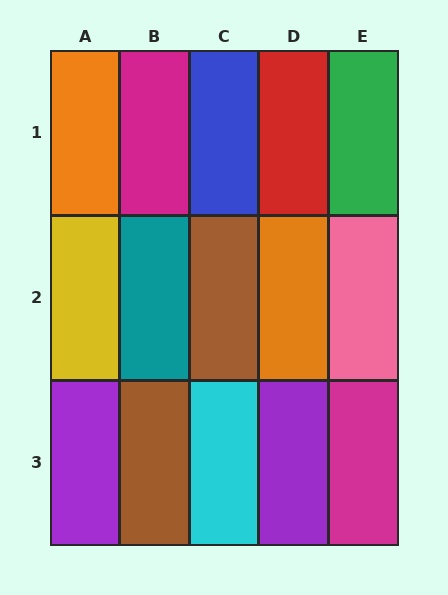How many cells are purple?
2 cells are purple.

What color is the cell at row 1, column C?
Blue.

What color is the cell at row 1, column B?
Magenta.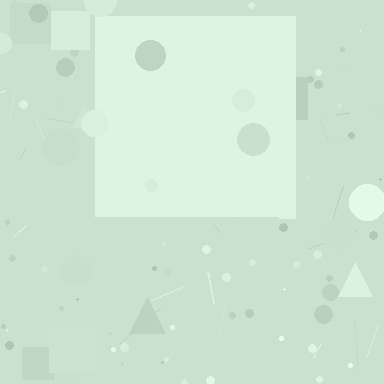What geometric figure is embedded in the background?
A square is embedded in the background.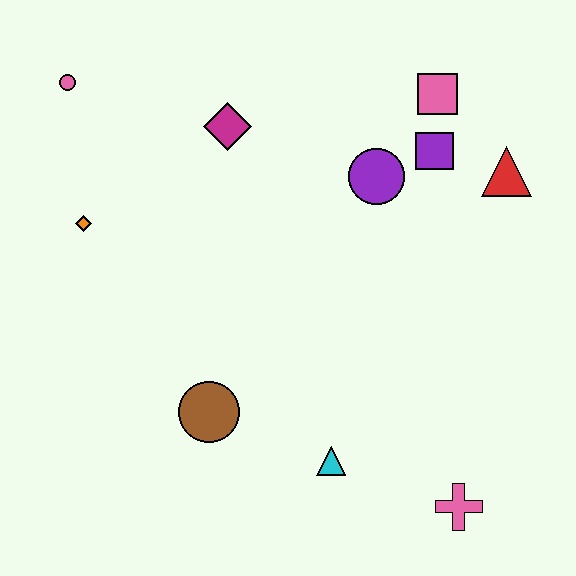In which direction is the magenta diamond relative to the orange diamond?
The magenta diamond is to the right of the orange diamond.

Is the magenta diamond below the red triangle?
No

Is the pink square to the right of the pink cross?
No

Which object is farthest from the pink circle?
The pink cross is farthest from the pink circle.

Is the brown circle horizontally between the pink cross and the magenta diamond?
No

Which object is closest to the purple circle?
The purple square is closest to the purple circle.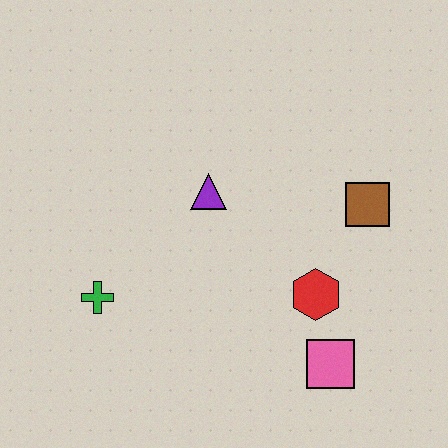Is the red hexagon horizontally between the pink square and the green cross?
Yes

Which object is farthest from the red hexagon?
The green cross is farthest from the red hexagon.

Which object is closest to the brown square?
The red hexagon is closest to the brown square.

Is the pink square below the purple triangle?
Yes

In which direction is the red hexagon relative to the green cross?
The red hexagon is to the right of the green cross.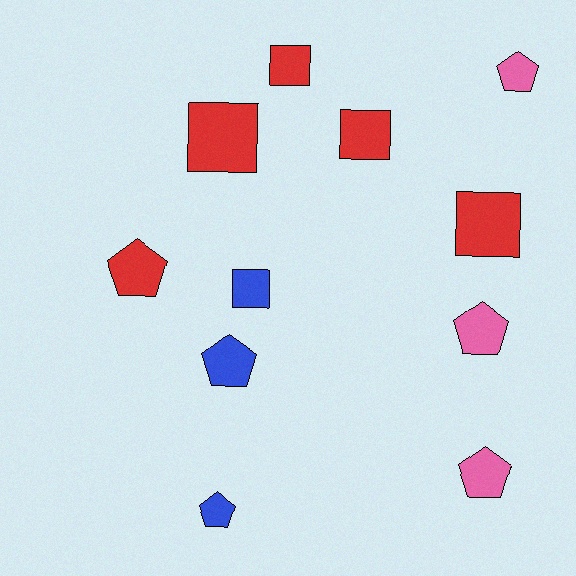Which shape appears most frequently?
Pentagon, with 6 objects.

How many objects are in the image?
There are 11 objects.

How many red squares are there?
There are 4 red squares.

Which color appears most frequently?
Red, with 5 objects.